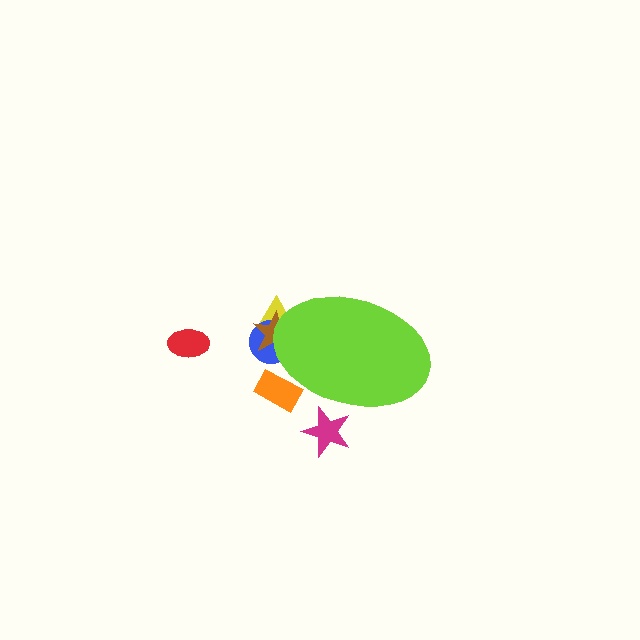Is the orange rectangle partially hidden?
Yes, the orange rectangle is partially hidden behind the lime ellipse.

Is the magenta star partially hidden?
Yes, the magenta star is partially hidden behind the lime ellipse.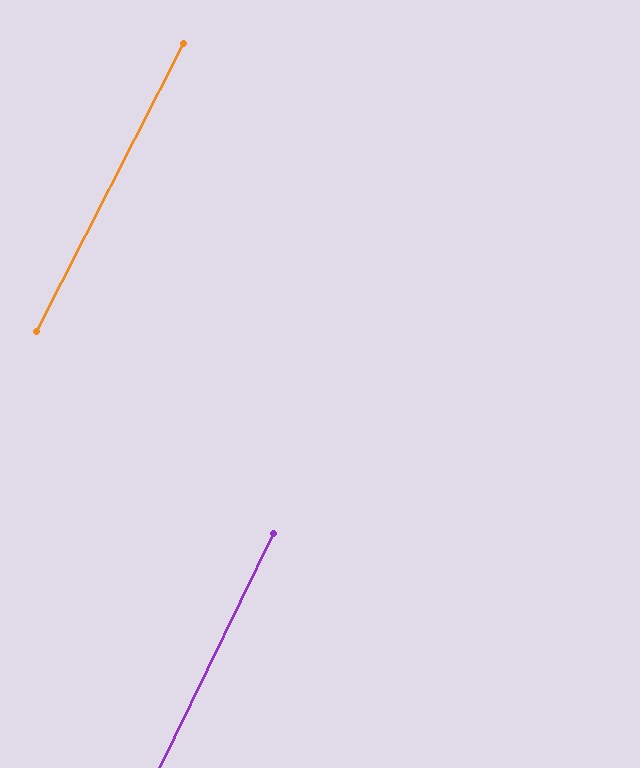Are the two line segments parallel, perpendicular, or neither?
Parallel — their directions differ by only 1.1°.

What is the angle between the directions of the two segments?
Approximately 1 degree.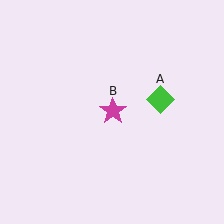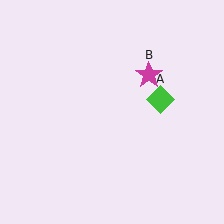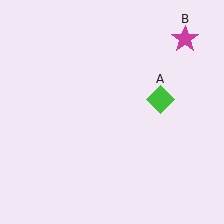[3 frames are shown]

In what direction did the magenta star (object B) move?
The magenta star (object B) moved up and to the right.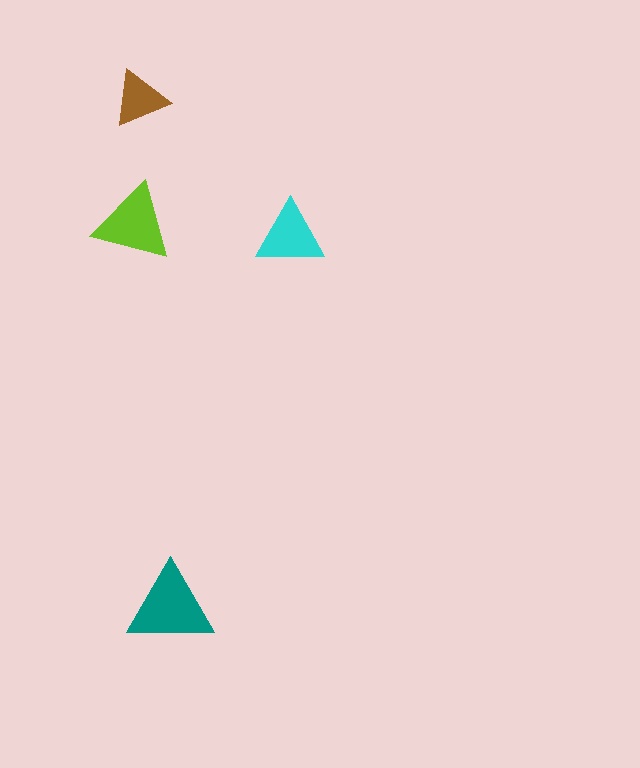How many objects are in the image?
There are 4 objects in the image.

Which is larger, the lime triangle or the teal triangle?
The teal one.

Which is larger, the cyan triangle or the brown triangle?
The cyan one.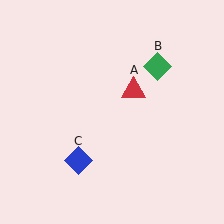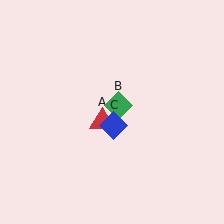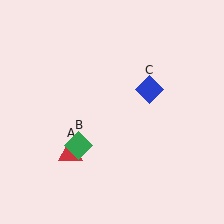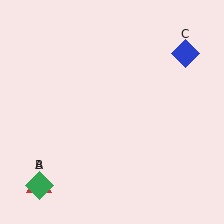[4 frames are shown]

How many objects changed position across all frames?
3 objects changed position: red triangle (object A), green diamond (object B), blue diamond (object C).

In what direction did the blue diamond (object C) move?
The blue diamond (object C) moved up and to the right.